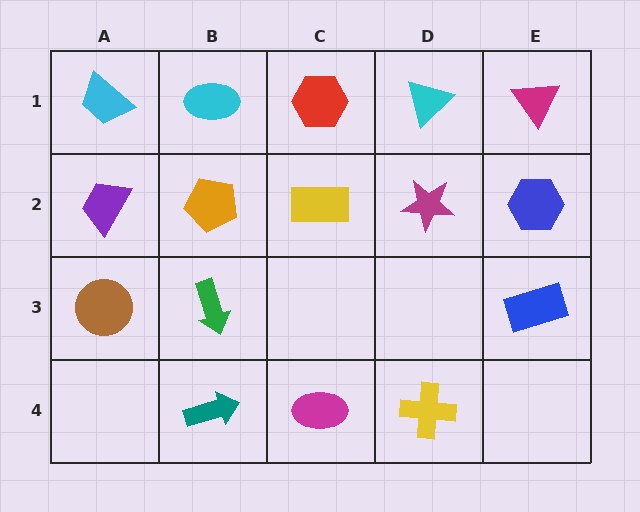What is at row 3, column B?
A green arrow.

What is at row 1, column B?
A cyan ellipse.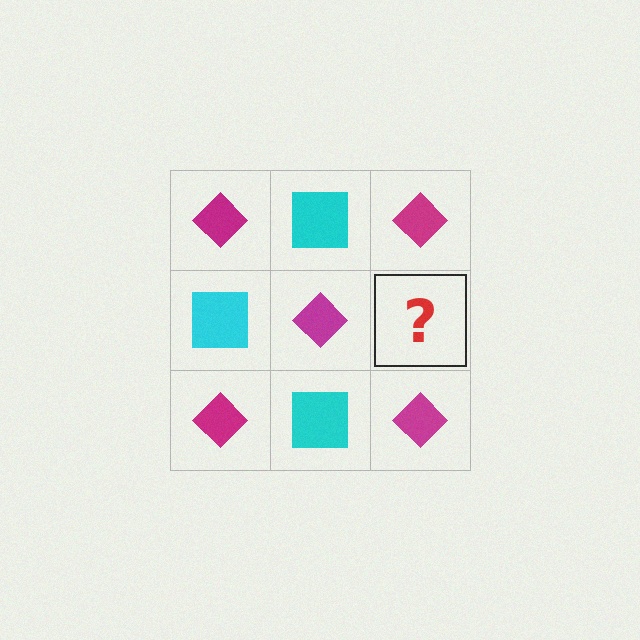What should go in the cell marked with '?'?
The missing cell should contain a cyan square.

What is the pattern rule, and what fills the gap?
The rule is that it alternates magenta diamond and cyan square in a checkerboard pattern. The gap should be filled with a cyan square.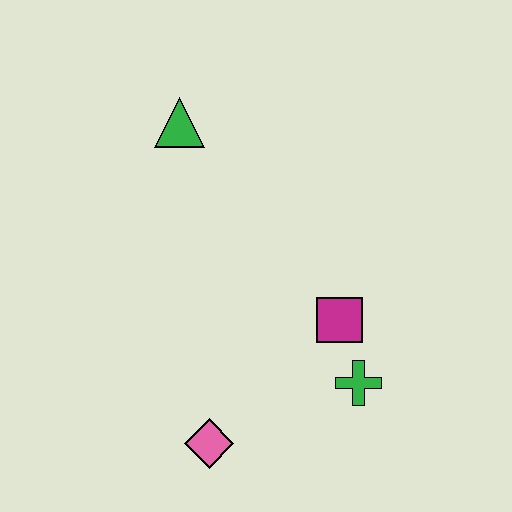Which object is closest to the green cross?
The magenta square is closest to the green cross.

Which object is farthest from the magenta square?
The green triangle is farthest from the magenta square.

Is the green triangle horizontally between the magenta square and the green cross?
No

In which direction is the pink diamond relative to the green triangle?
The pink diamond is below the green triangle.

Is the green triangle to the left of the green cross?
Yes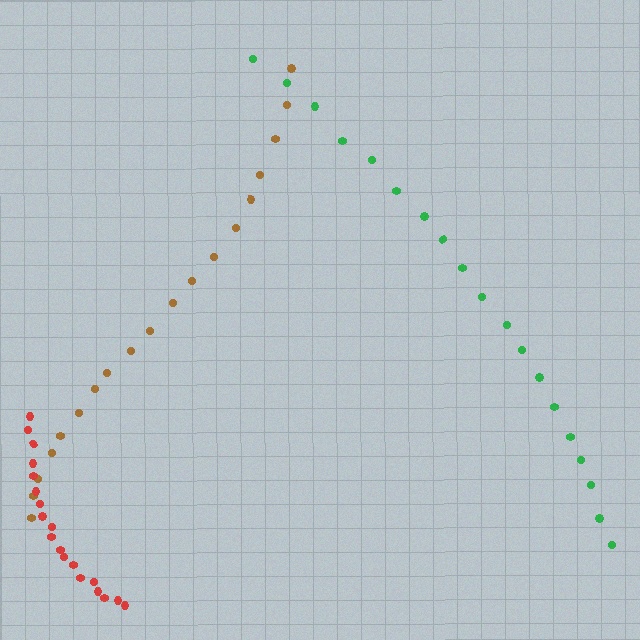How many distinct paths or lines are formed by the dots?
There are 3 distinct paths.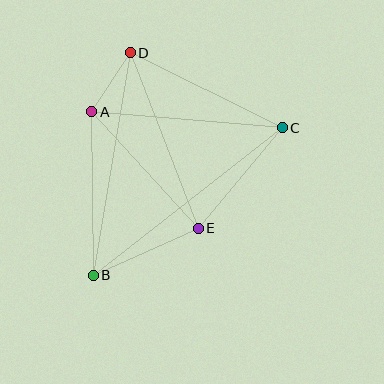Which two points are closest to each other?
Points A and D are closest to each other.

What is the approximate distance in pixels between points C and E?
The distance between C and E is approximately 131 pixels.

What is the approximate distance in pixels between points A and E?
The distance between A and E is approximately 158 pixels.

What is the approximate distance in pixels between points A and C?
The distance between A and C is approximately 191 pixels.